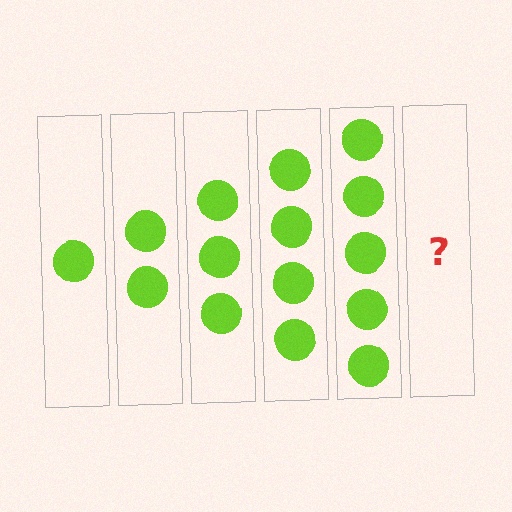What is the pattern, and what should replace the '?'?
The pattern is that each step adds one more circle. The '?' should be 6 circles.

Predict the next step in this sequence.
The next step is 6 circles.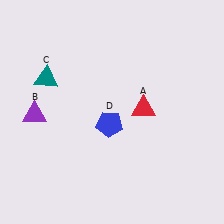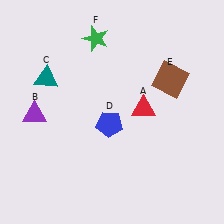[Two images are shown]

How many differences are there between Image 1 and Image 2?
There are 2 differences between the two images.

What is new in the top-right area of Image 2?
A brown square (E) was added in the top-right area of Image 2.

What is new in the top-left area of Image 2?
A green star (F) was added in the top-left area of Image 2.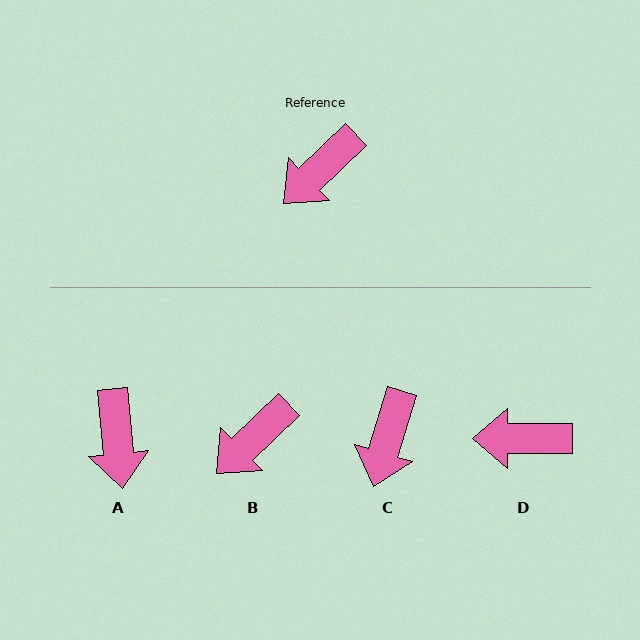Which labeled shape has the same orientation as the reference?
B.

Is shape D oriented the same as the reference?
No, it is off by about 44 degrees.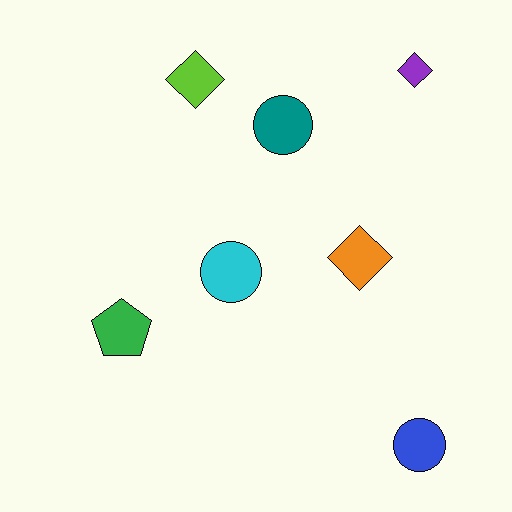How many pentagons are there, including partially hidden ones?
There is 1 pentagon.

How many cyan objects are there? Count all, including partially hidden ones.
There is 1 cyan object.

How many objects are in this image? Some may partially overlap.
There are 7 objects.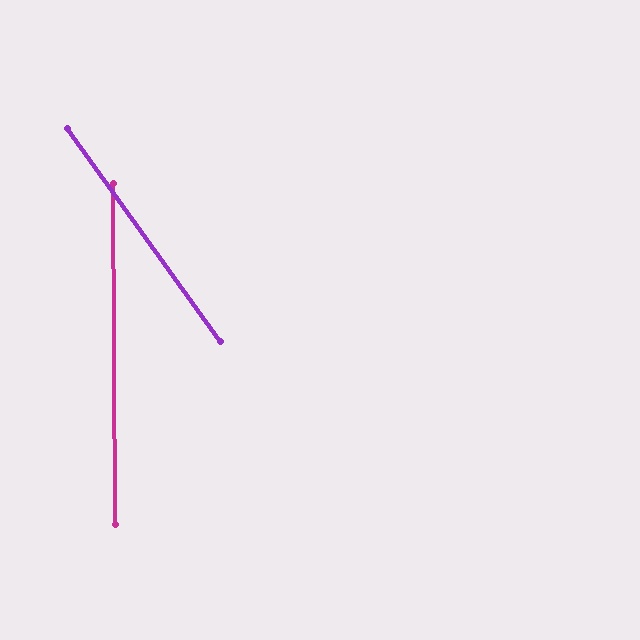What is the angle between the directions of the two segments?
Approximately 35 degrees.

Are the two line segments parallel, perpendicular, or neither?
Neither parallel nor perpendicular — they differ by about 35°.